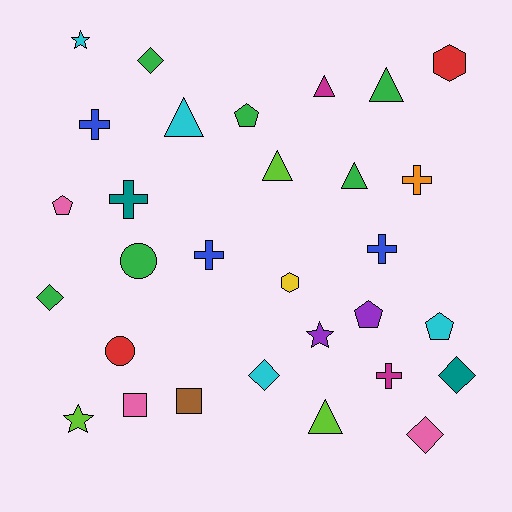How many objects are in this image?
There are 30 objects.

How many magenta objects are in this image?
There are 2 magenta objects.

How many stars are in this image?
There are 3 stars.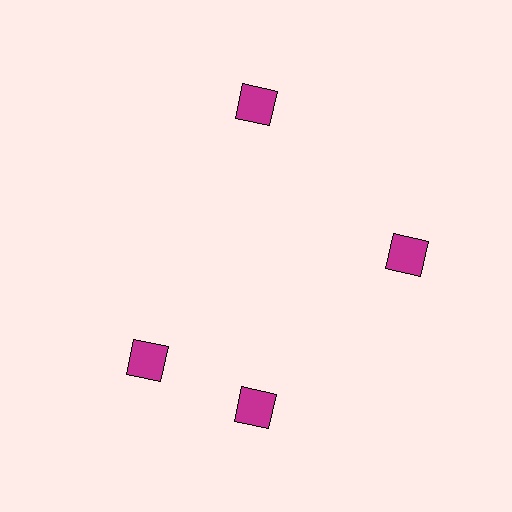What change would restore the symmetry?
The symmetry would be restored by rotating it back into even spacing with its neighbors so that all 4 squares sit at equal angles and equal distance from the center.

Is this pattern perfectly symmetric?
No. The 4 magenta squares are arranged in a ring, but one element near the 9 o'clock position is rotated out of alignment along the ring, breaking the 4-fold rotational symmetry.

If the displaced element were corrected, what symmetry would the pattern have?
It would have 4-fold rotational symmetry — the pattern would map onto itself every 90 degrees.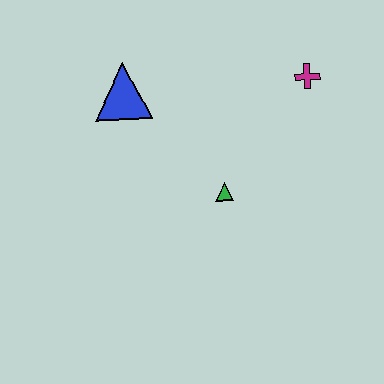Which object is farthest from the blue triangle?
The magenta cross is farthest from the blue triangle.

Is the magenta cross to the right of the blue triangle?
Yes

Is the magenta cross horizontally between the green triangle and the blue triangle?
No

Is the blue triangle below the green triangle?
No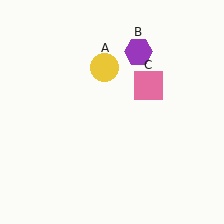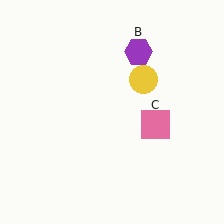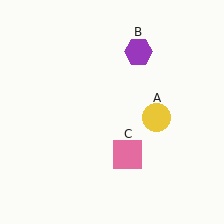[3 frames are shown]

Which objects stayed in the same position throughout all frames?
Purple hexagon (object B) remained stationary.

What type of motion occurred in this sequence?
The yellow circle (object A), pink square (object C) rotated clockwise around the center of the scene.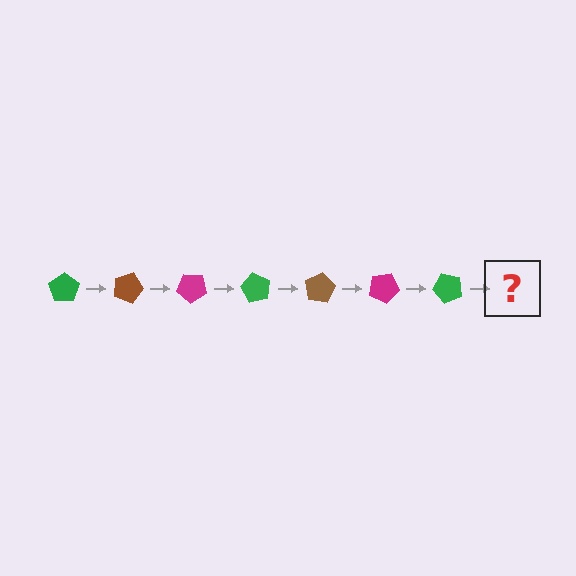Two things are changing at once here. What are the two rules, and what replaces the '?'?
The two rules are that it rotates 20 degrees each step and the color cycles through green, brown, and magenta. The '?' should be a brown pentagon, rotated 140 degrees from the start.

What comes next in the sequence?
The next element should be a brown pentagon, rotated 140 degrees from the start.